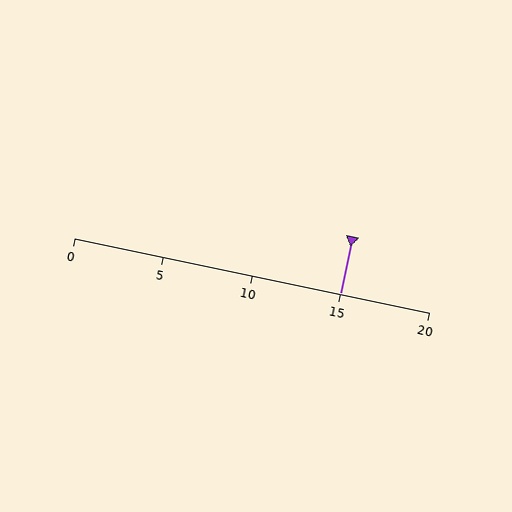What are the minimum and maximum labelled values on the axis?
The axis runs from 0 to 20.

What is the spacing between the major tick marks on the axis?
The major ticks are spaced 5 apart.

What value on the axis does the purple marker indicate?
The marker indicates approximately 15.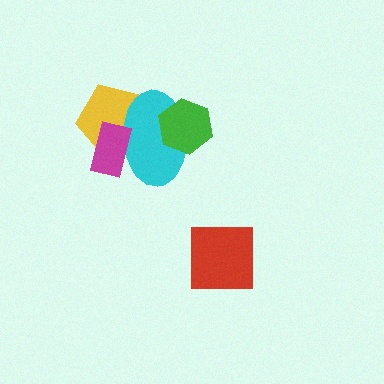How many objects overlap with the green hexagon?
1 object overlaps with the green hexagon.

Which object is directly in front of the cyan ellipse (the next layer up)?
The magenta rectangle is directly in front of the cyan ellipse.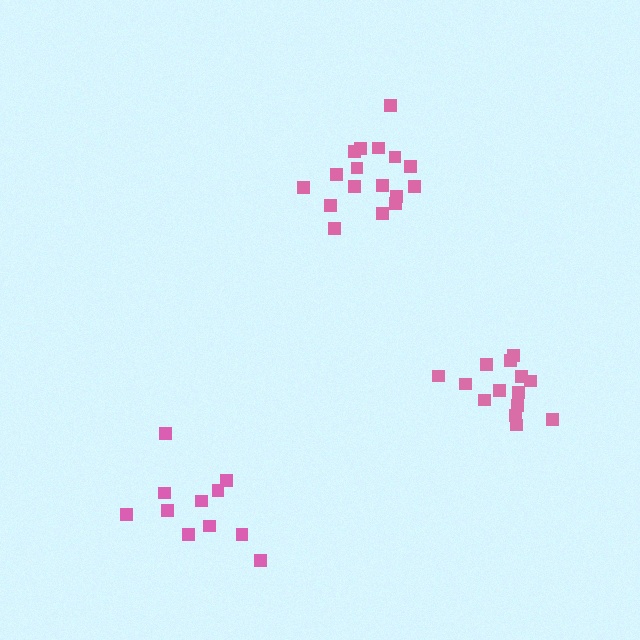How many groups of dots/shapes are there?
There are 3 groups.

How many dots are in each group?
Group 1: 11 dots, Group 2: 14 dots, Group 3: 17 dots (42 total).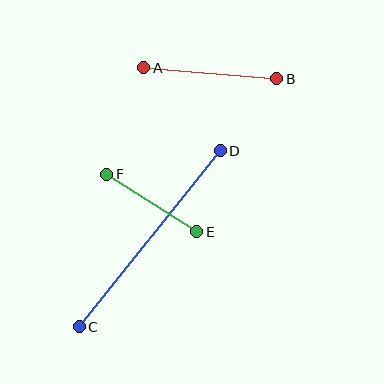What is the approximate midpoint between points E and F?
The midpoint is at approximately (152, 203) pixels.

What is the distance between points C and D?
The distance is approximately 226 pixels.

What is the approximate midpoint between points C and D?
The midpoint is at approximately (150, 239) pixels.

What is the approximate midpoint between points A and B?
The midpoint is at approximately (210, 73) pixels.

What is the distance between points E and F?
The distance is approximately 107 pixels.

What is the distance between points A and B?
The distance is approximately 133 pixels.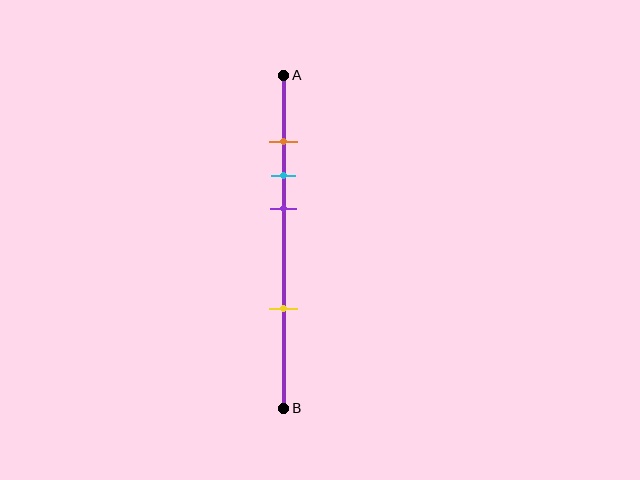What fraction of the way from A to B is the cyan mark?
The cyan mark is approximately 30% (0.3) of the way from A to B.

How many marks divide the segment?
There are 4 marks dividing the segment.